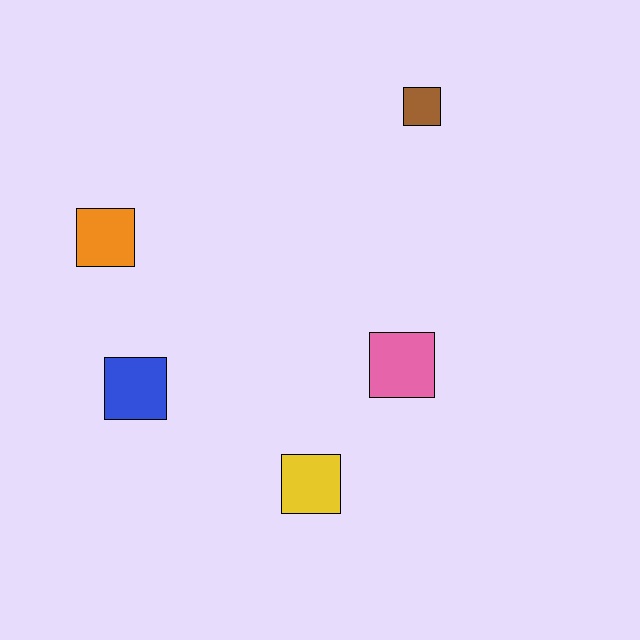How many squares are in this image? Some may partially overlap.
There are 5 squares.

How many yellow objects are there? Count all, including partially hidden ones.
There is 1 yellow object.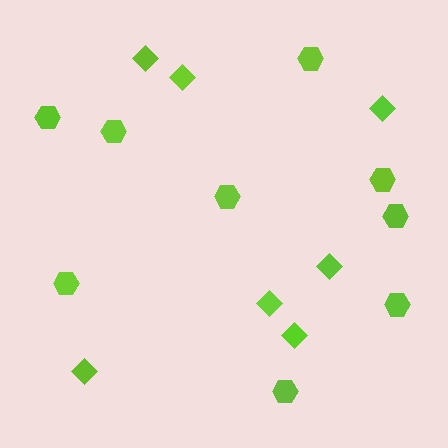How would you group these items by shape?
There are 2 groups: one group of hexagons (9) and one group of diamonds (7).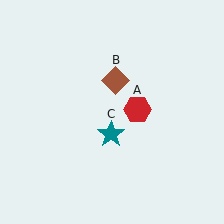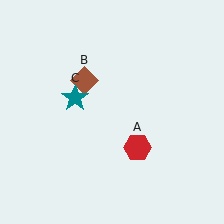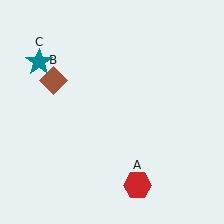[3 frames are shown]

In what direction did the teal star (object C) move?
The teal star (object C) moved up and to the left.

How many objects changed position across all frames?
3 objects changed position: red hexagon (object A), brown diamond (object B), teal star (object C).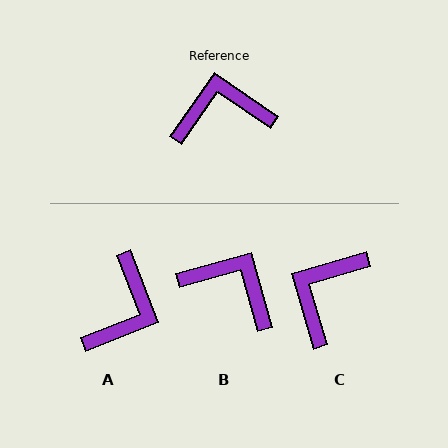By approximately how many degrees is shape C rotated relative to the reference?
Approximately 51 degrees counter-clockwise.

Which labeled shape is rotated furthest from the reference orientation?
A, about 124 degrees away.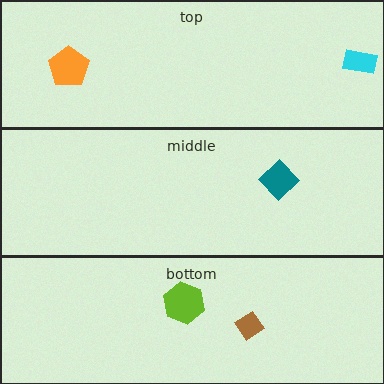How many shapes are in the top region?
2.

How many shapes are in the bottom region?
2.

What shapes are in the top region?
The cyan rectangle, the orange pentagon.